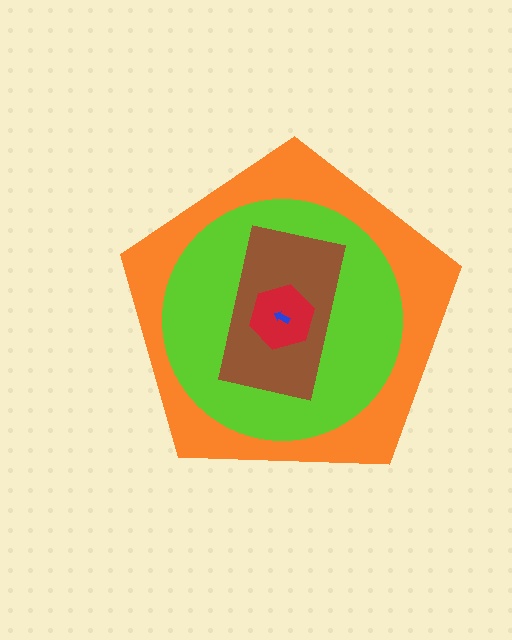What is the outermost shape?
The orange pentagon.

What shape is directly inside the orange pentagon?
The lime circle.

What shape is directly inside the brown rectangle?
The red hexagon.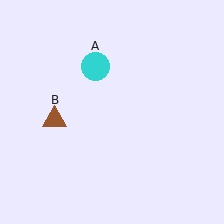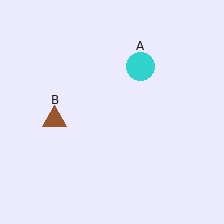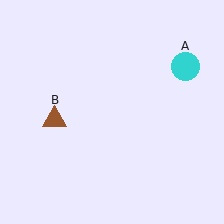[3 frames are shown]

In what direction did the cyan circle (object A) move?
The cyan circle (object A) moved right.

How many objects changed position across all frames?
1 object changed position: cyan circle (object A).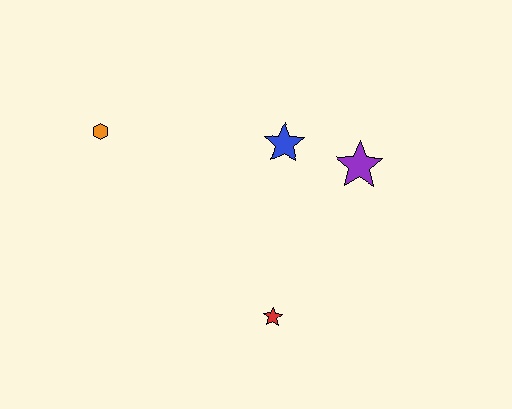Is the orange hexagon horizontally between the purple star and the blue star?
No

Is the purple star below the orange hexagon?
Yes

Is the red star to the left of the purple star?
Yes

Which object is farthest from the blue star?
The orange hexagon is farthest from the blue star.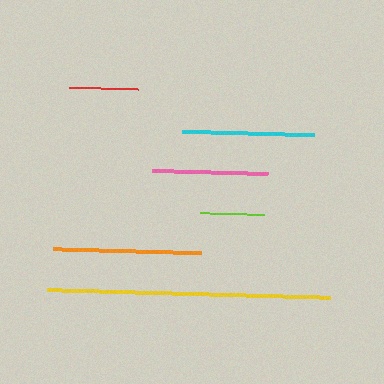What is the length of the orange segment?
The orange segment is approximately 148 pixels long.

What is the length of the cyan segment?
The cyan segment is approximately 133 pixels long.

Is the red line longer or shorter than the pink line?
The pink line is longer than the red line.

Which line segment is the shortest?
The lime line is the shortest at approximately 64 pixels.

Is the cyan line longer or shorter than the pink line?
The cyan line is longer than the pink line.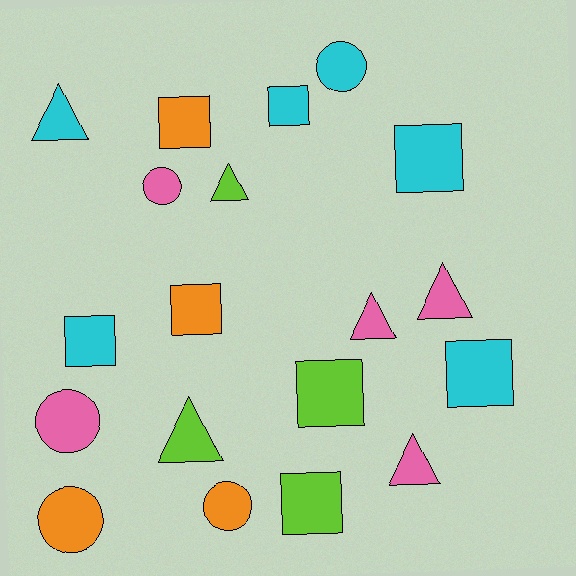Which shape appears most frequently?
Square, with 8 objects.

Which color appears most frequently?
Cyan, with 6 objects.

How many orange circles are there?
There are 2 orange circles.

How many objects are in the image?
There are 19 objects.